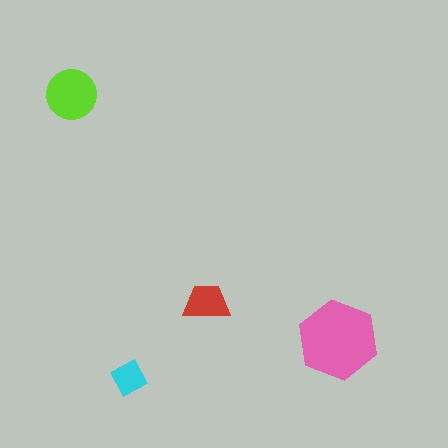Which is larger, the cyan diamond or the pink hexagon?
The pink hexagon.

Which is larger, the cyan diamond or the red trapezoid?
The red trapezoid.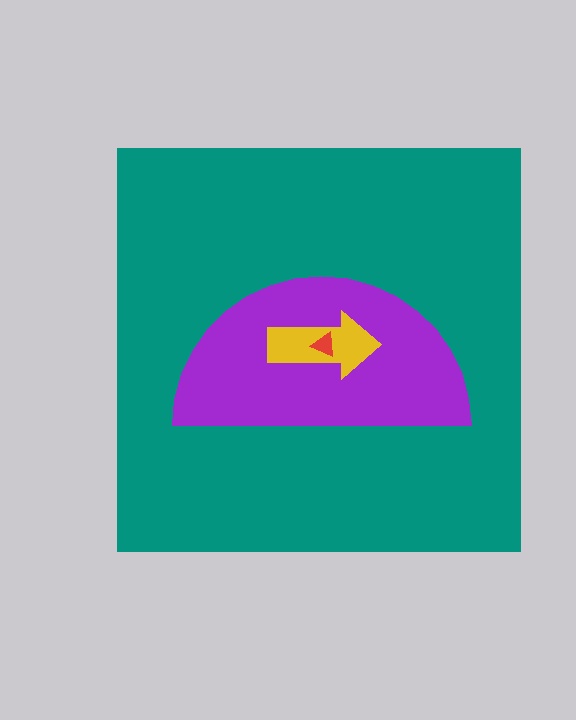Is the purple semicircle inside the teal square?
Yes.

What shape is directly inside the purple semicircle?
The yellow arrow.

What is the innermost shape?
The red triangle.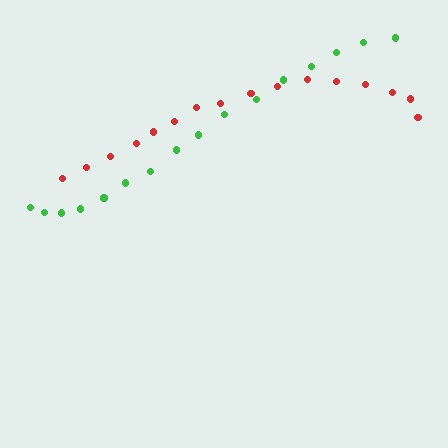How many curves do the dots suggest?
There are 2 distinct paths.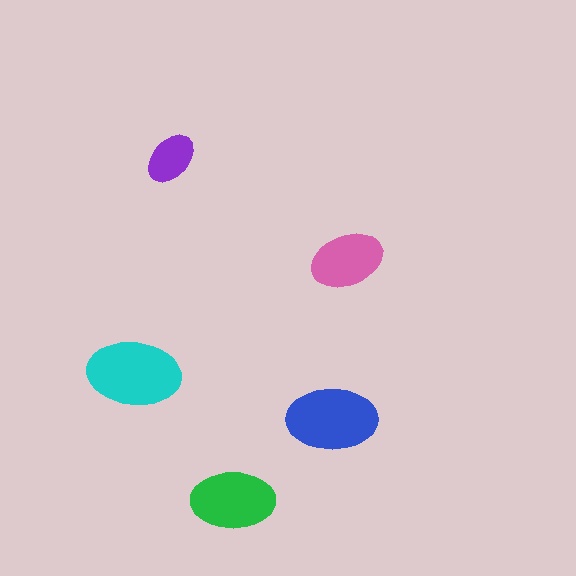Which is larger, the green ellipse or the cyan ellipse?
The cyan one.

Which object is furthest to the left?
The cyan ellipse is leftmost.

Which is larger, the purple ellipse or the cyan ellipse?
The cyan one.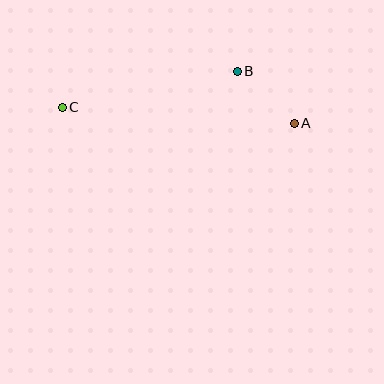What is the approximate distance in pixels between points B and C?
The distance between B and C is approximately 179 pixels.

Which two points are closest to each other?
Points A and B are closest to each other.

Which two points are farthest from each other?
Points A and C are farthest from each other.